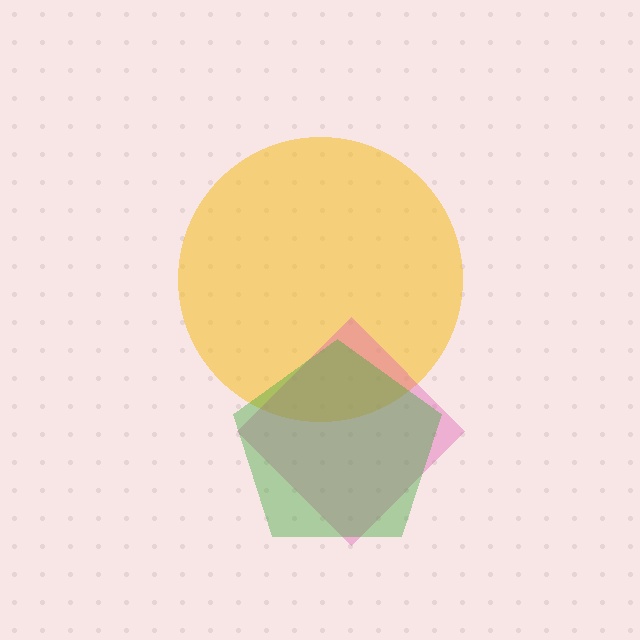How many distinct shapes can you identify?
There are 3 distinct shapes: a yellow circle, a pink diamond, a green pentagon.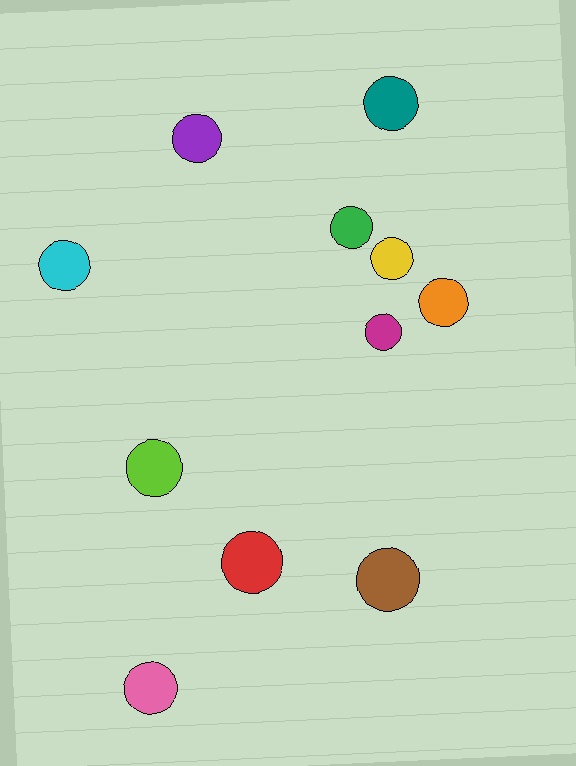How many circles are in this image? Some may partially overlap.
There are 11 circles.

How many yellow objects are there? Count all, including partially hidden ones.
There is 1 yellow object.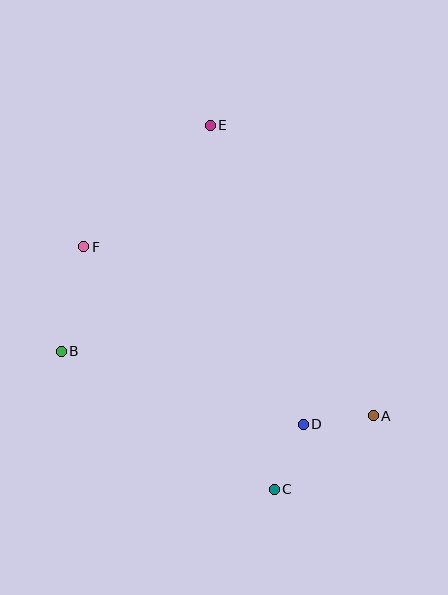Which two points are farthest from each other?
Points C and E are farthest from each other.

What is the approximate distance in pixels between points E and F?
The distance between E and F is approximately 176 pixels.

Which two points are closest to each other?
Points A and D are closest to each other.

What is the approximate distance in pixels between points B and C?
The distance between B and C is approximately 254 pixels.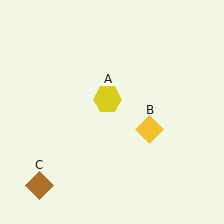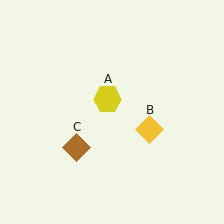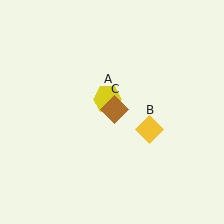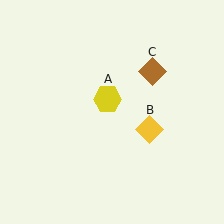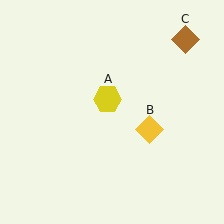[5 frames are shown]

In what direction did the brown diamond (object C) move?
The brown diamond (object C) moved up and to the right.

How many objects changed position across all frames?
1 object changed position: brown diamond (object C).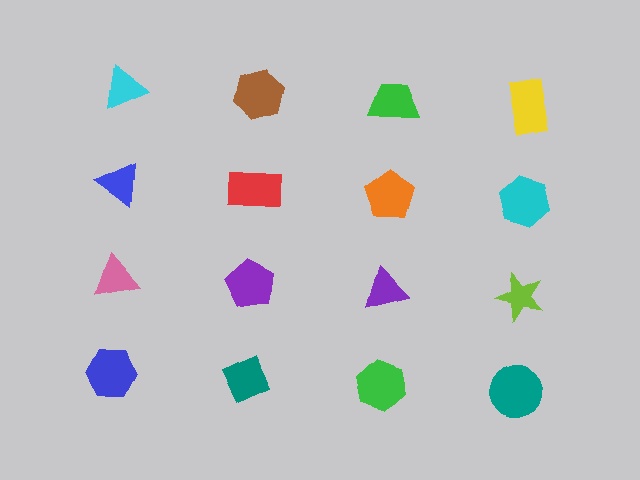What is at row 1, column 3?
A green trapezoid.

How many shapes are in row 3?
4 shapes.